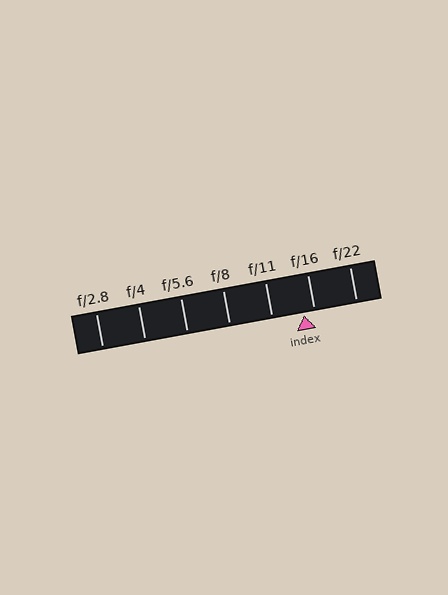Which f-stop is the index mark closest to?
The index mark is closest to f/16.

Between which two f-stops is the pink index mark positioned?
The index mark is between f/11 and f/16.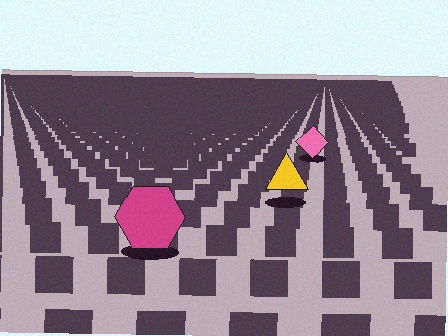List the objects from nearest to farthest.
From nearest to farthest: the magenta hexagon, the yellow triangle, the pink diamond.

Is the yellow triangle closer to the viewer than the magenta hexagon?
No. The magenta hexagon is closer — you can tell from the texture gradient: the ground texture is coarser near it.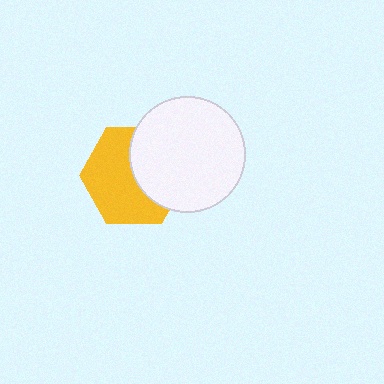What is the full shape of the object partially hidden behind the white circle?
The partially hidden object is a yellow hexagon.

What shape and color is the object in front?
The object in front is a white circle.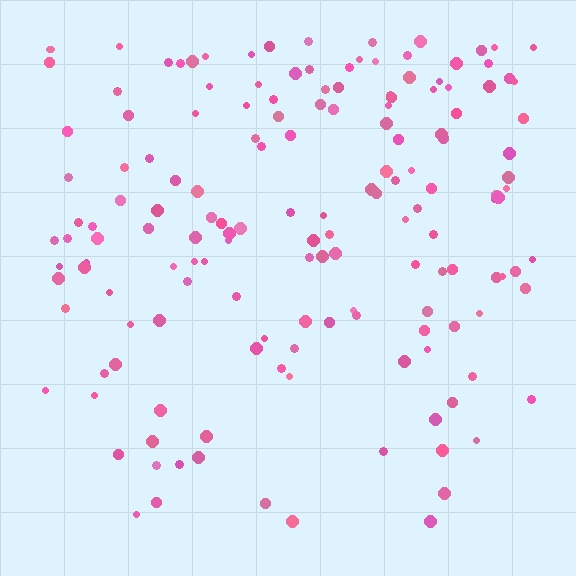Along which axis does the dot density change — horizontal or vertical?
Vertical.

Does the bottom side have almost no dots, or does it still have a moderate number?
Still a moderate number, just noticeably fewer than the top.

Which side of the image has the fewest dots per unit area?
The bottom.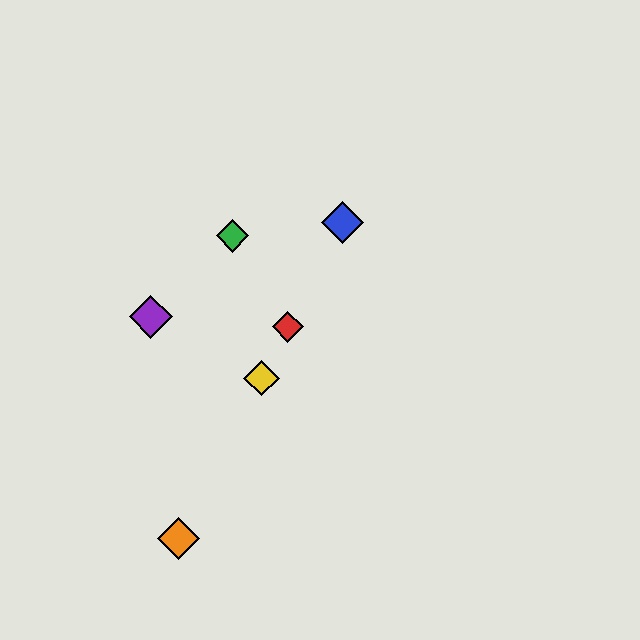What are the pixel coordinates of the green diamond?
The green diamond is at (232, 236).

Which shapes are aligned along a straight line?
The red diamond, the blue diamond, the yellow diamond, the orange diamond are aligned along a straight line.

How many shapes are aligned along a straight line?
4 shapes (the red diamond, the blue diamond, the yellow diamond, the orange diamond) are aligned along a straight line.